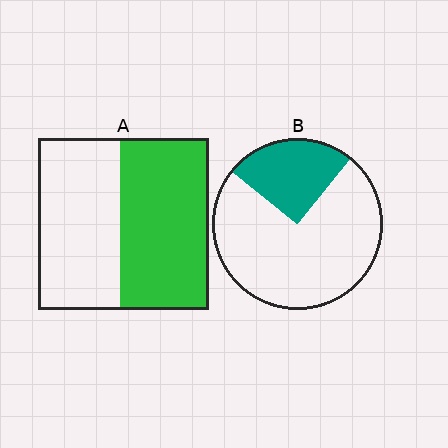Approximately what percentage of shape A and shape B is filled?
A is approximately 50% and B is approximately 25%.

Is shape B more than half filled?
No.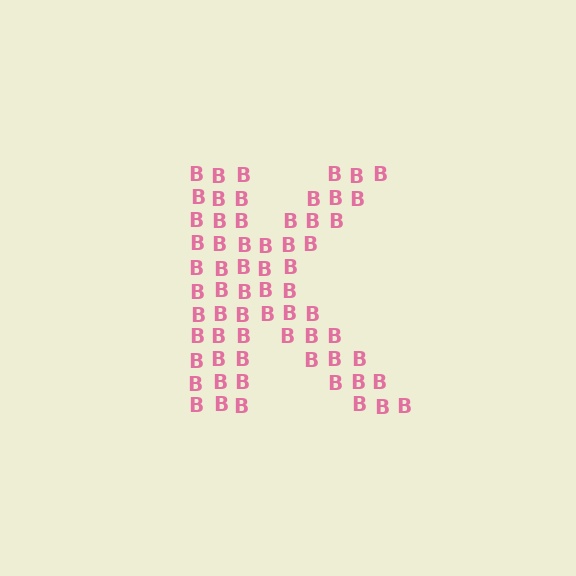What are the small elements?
The small elements are letter B's.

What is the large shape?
The large shape is the letter K.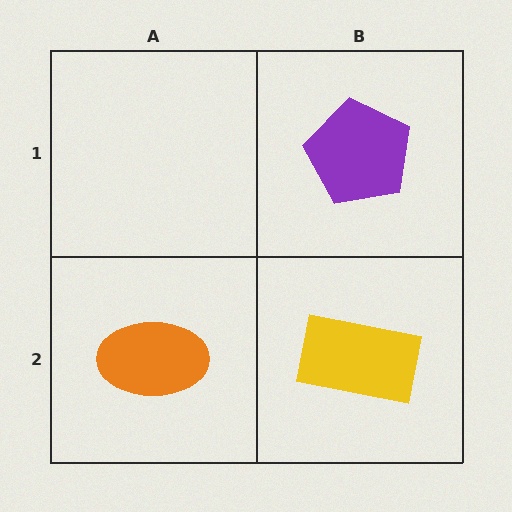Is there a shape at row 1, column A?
No, that cell is empty.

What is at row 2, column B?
A yellow rectangle.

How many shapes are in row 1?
1 shape.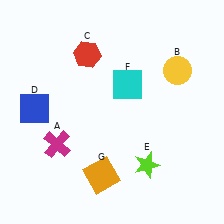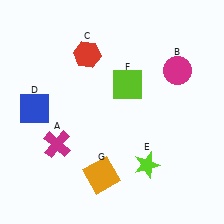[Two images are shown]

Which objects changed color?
B changed from yellow to magenta. F changed from cyan to lime.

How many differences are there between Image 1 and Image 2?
There are 2 differences between the two images.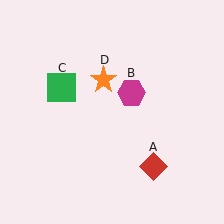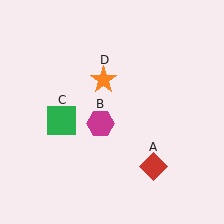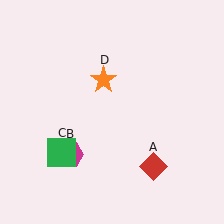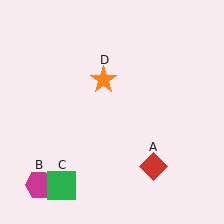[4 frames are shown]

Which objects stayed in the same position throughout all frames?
Red diamond (object A) and orange star (object D) remained stationary.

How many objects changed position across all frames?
2 objects changed position: magenta hexagon (object B), green square (object C).